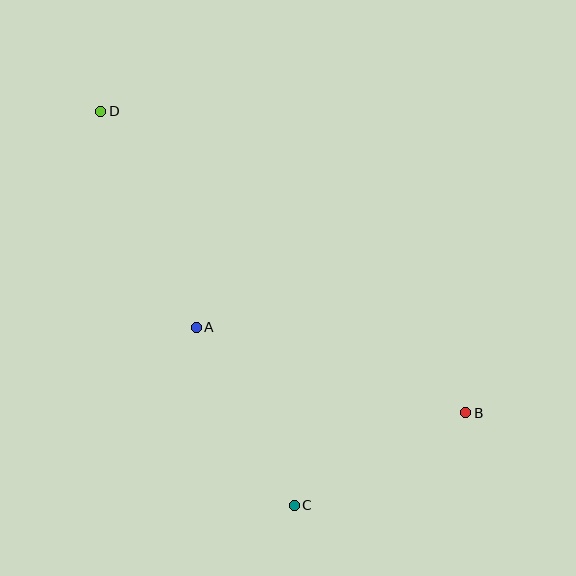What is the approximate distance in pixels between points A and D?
The distance between A and D is approximately 236 pixels.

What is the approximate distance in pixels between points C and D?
The distance between C and D is approximately 439 pixels.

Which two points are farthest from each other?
Points B and D are farthest from each other.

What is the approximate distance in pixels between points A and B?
The distance between A and B is approximately 283 pixels.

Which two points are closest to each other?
Points B and C are closest to each other.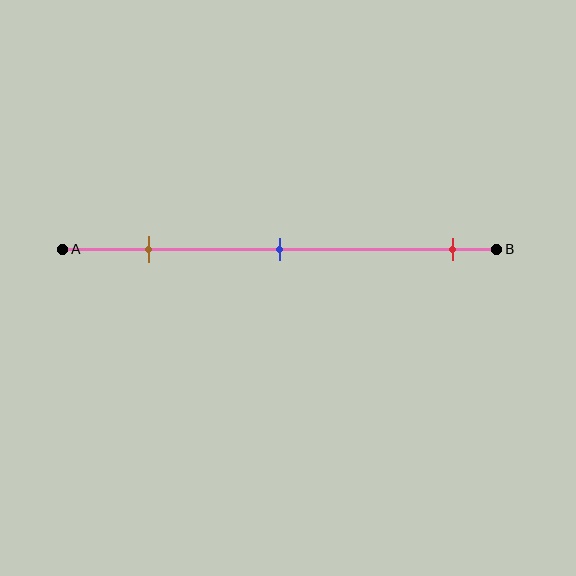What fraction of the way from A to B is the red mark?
The red mark is approximately 90% (0.9) of the way from A to B.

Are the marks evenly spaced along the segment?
No, the marks are not evenly spaced.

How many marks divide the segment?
There are 3 marks dividing the segment.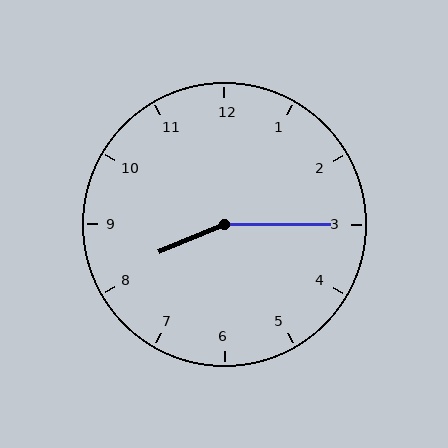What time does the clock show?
8:15.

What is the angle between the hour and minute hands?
Approximately 158 degrees.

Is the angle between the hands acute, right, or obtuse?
It is obtuse.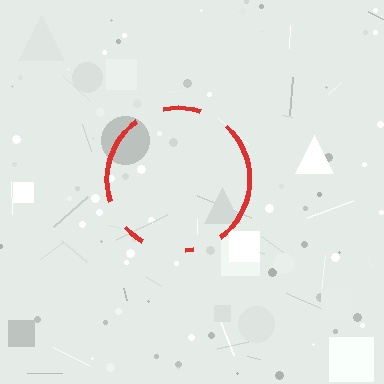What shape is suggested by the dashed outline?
The dashed outline suggests a circle.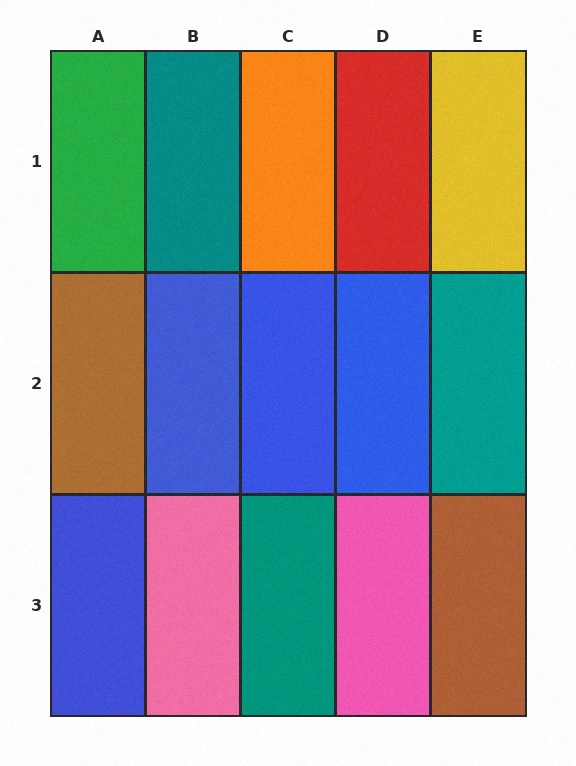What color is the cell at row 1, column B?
Teal.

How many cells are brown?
2 cells are brown.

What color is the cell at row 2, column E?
Teal.